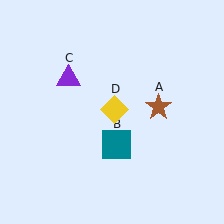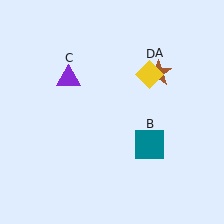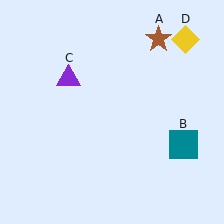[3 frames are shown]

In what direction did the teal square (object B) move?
The teal square (object B) moved right.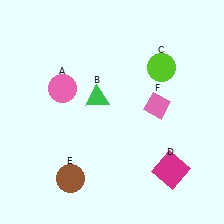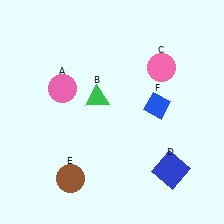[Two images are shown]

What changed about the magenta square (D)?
In Image 1, D is magenta. In Image 2, it changed to blue.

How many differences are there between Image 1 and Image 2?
There are 3 differences between the two images.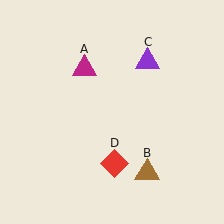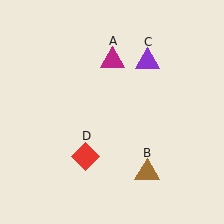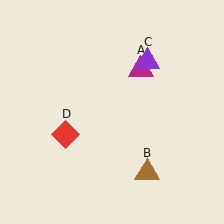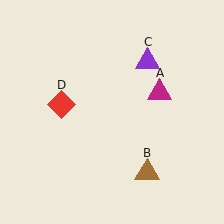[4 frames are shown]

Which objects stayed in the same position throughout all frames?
Brown triangle (object B) and purple triangle (object C) remained stationary.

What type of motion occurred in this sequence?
The magenta triangle (object A), red diamond (object D) rotated clockwise around the center of the scene.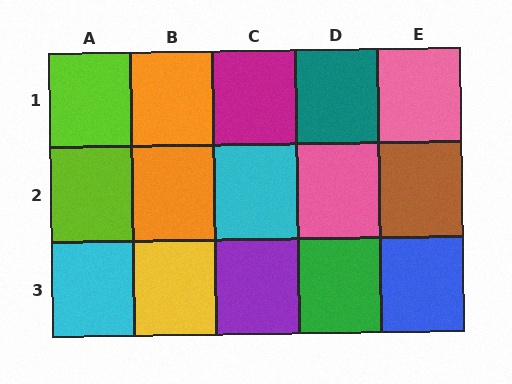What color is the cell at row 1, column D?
Teal.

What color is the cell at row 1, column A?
Lime.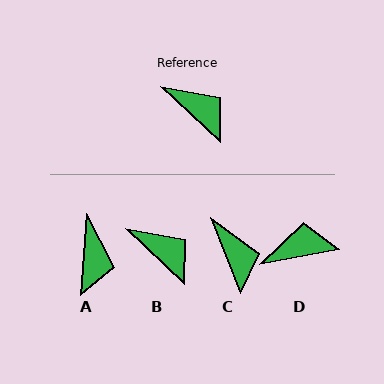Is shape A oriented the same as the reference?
No, it is off by about 51 degrees.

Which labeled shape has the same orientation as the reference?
B.